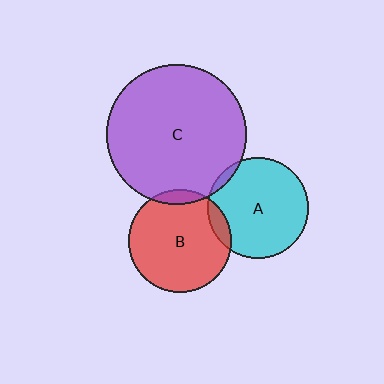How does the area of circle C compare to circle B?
Approximately 1.9 times.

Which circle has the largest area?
Circle C (purple).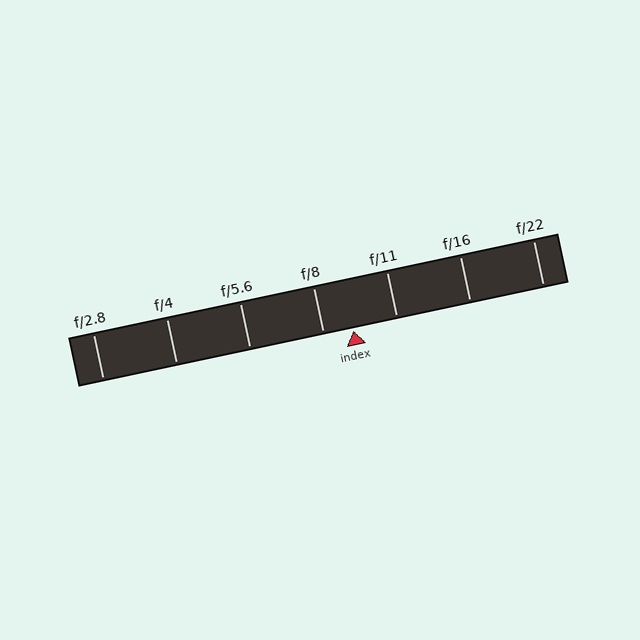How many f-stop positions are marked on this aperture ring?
There are 7 f-stop positions marked.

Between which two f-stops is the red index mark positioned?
The index mark is between f/8 and f/11.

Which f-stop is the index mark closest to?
The index mark is closest to f/8.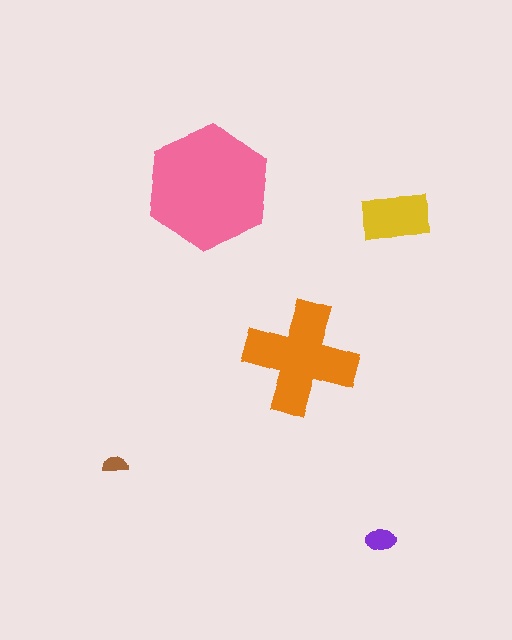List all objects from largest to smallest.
The pink hexagon, the orange cross, the yellow rectangle, the purple ellipse, the brown semicircle.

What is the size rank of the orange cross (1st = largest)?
2nd.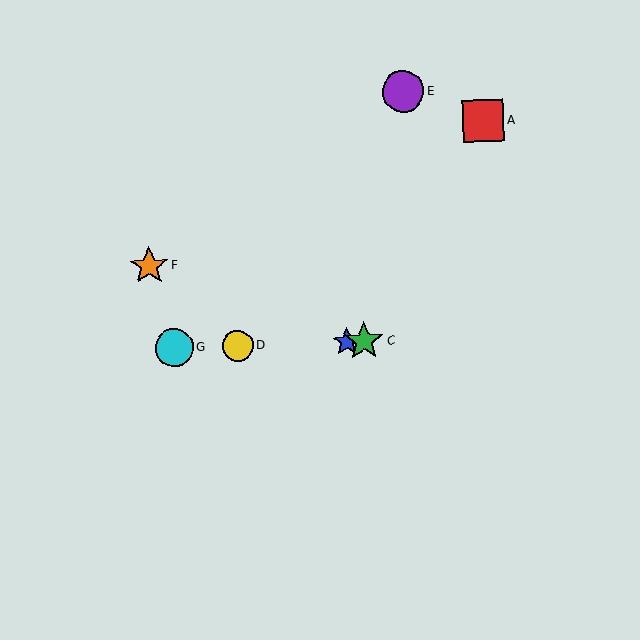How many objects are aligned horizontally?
4 objects (B, C, D, G) are aligned horizontally.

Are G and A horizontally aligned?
No, G is at y≈348 and A is at y≈121.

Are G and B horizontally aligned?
Yes, both are at y≈348.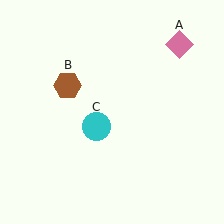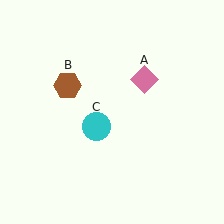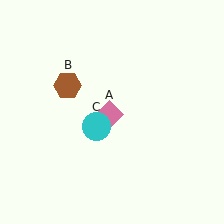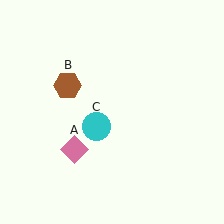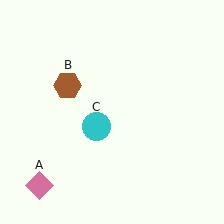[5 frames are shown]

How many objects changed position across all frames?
1 object changed position: pink diamond (object A).